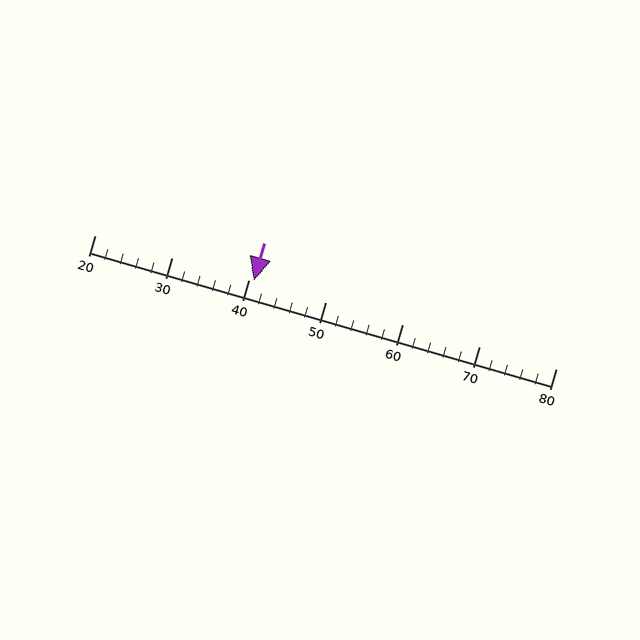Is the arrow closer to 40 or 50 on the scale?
The arrow is closer to 40.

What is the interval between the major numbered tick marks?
The major tick marks are spaced 10 units apart.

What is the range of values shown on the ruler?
The ruler shows values from 20 to 80.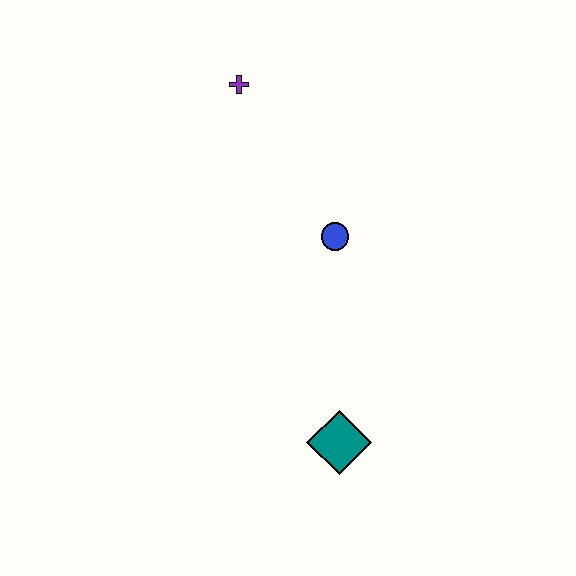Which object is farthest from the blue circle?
The teal diamond is farthest from the blue circle.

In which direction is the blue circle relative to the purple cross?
The blue circle is below the purple cross.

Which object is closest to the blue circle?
The purple cross is closest to the blue circle.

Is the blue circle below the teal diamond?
No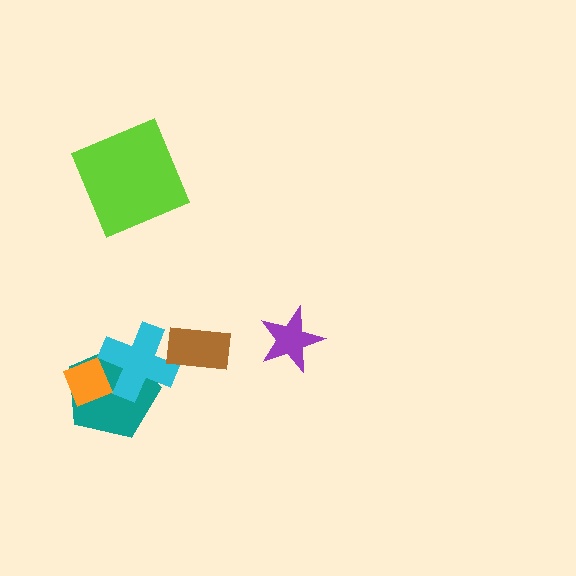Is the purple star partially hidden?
No, no other shape covers it.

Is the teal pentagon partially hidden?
Yes, it is partially covered by another shape.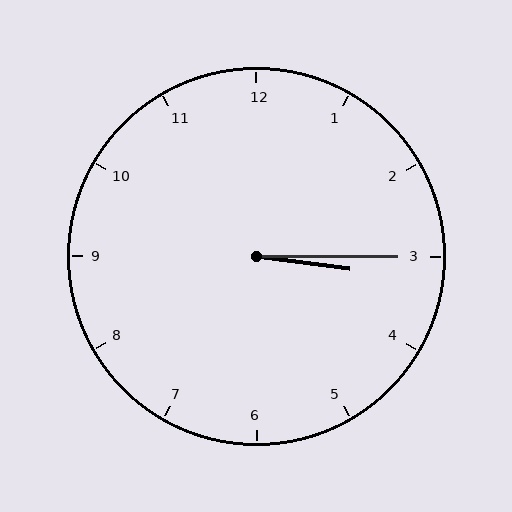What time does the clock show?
3:15.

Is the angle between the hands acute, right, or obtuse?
It is acute.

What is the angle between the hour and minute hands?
Approximately 8 degrees.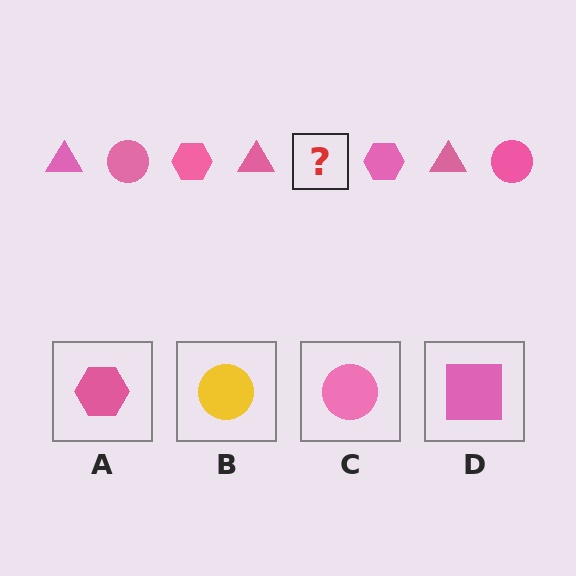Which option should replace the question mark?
Option C.